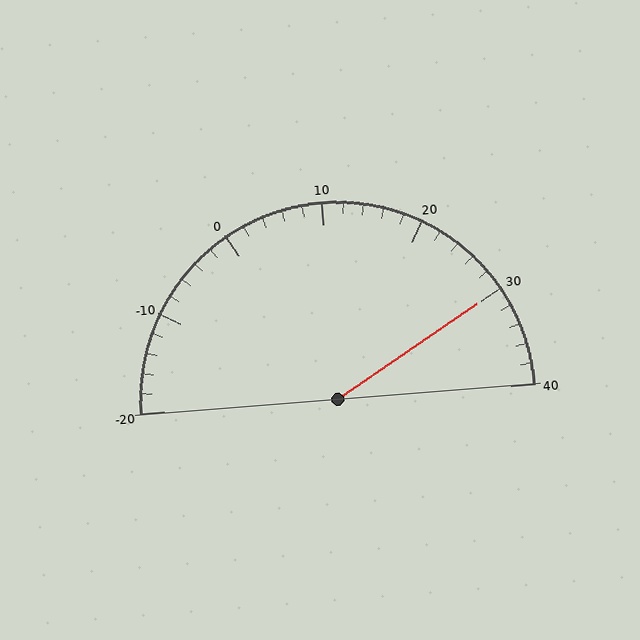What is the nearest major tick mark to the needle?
The nearest major tick mark is 30.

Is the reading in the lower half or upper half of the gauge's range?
The reading is in the upper half of the range (-20 to 40).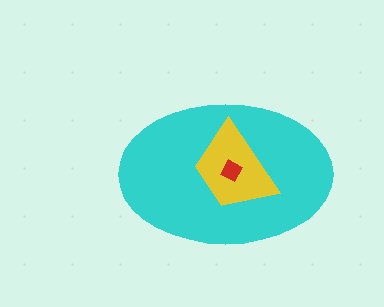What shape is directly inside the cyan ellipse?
The yellow trapezoid.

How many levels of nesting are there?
3.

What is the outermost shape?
The cyan ellipse.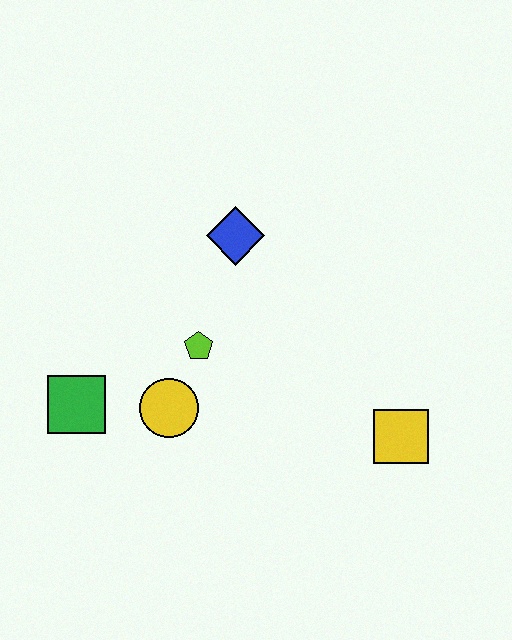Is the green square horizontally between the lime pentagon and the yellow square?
No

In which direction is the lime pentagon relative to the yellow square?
The lime pentagon is to the left of the yellow square.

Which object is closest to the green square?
The yellow circle is closest to the green square.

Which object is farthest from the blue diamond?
The yellow square is farthest from the blue diamond.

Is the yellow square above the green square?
No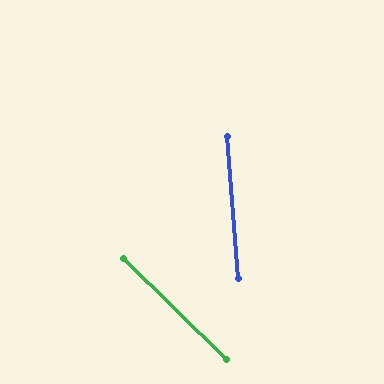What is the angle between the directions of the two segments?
Approximately 41 degrees.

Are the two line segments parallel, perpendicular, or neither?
Neither parallel nor perpendicular — they differ by about 41°.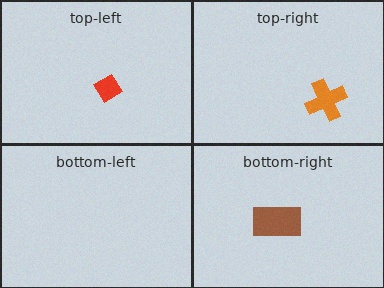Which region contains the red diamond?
The top-left region.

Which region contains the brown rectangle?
The bottom-right region.